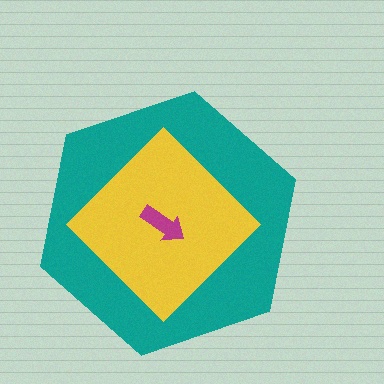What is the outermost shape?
The teal hexagon.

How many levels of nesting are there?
3.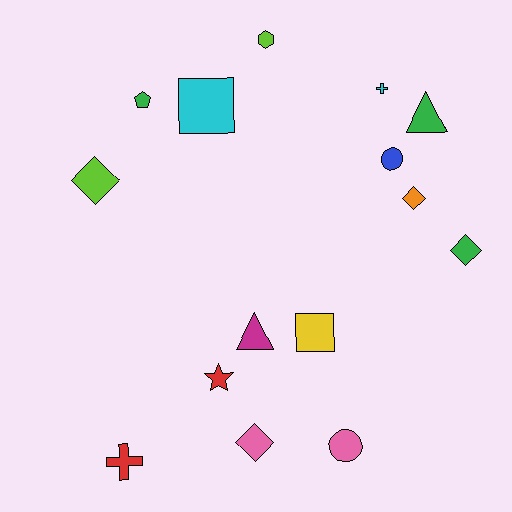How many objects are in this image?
There are 15 objects.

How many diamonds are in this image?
There are 4 diamonds.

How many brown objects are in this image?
There are no brown objects.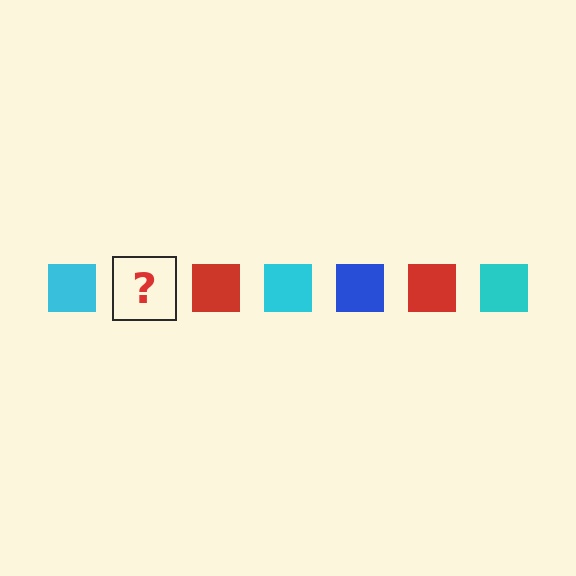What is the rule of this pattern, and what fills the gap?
The rule is that the pattern cycles through cyan, blue, red squares. The gap should be filled with a blue square.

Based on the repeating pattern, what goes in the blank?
The blank should be a blue square.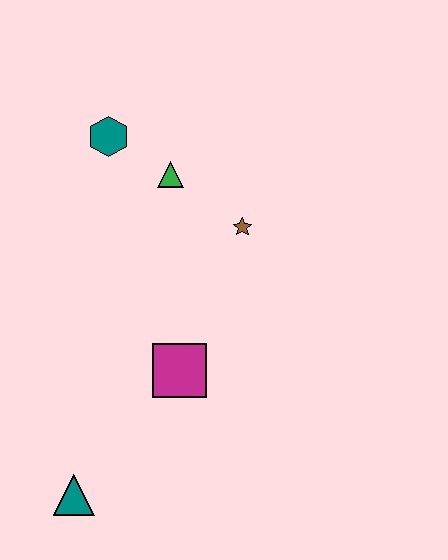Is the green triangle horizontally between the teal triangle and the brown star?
Yes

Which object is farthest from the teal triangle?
The teal hexagon is farthest from the teal triangle.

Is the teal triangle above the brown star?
No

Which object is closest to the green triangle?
The teal hexagon is closest to the green triangle.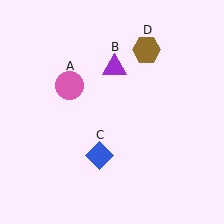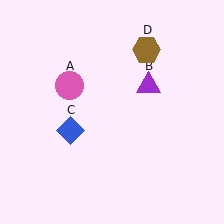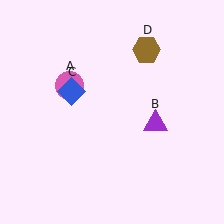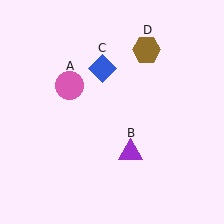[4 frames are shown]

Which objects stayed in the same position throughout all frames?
Pink circle (object A) and brown hexagon (object D) remained stationary.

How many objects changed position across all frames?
2 objects changed position: purple triangle (object B), blue diamond (object C).